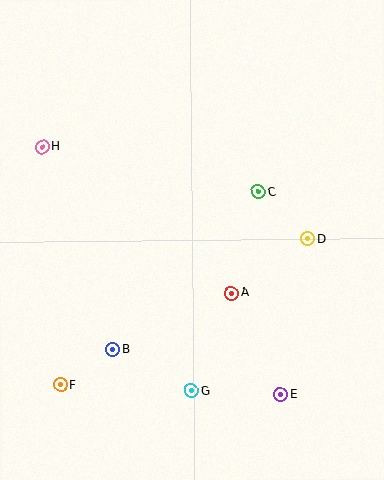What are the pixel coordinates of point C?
Point C is at (258, 192).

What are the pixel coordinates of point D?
Point D is at (308, 239).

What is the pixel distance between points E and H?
The distance between E and H is 344 pixels.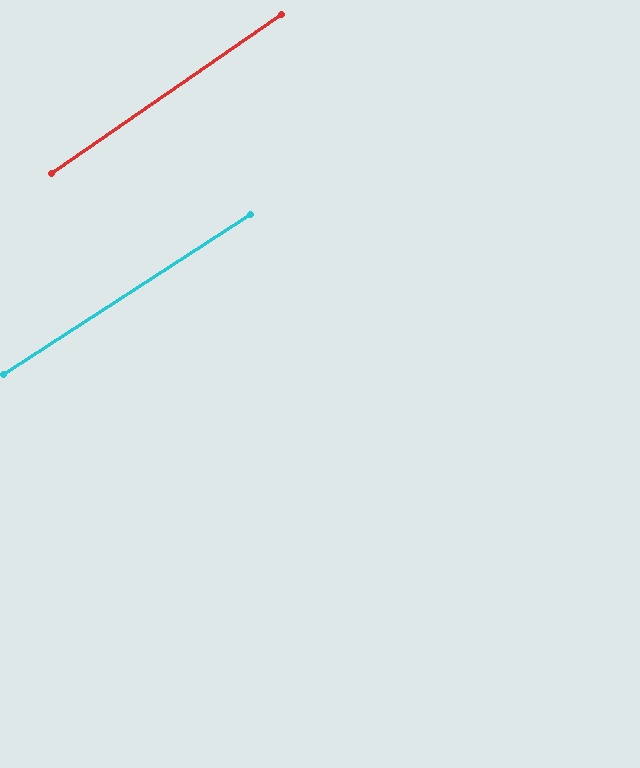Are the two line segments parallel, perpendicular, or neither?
Parallel — their directions differ by only 1.8°.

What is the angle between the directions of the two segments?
Approximately 2 degrees.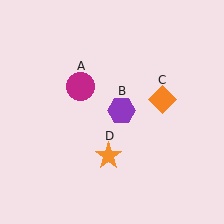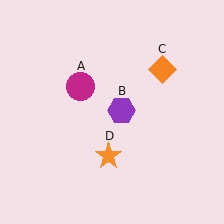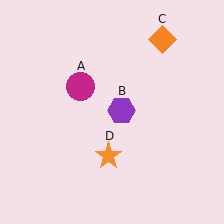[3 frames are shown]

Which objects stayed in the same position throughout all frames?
Magenta circle (object A) and purple hexagon (object B) and orange star (object D) remained stationary.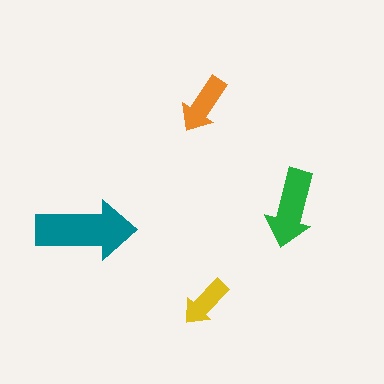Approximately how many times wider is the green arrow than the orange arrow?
About 1.5 times wider.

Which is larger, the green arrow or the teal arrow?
The teal one.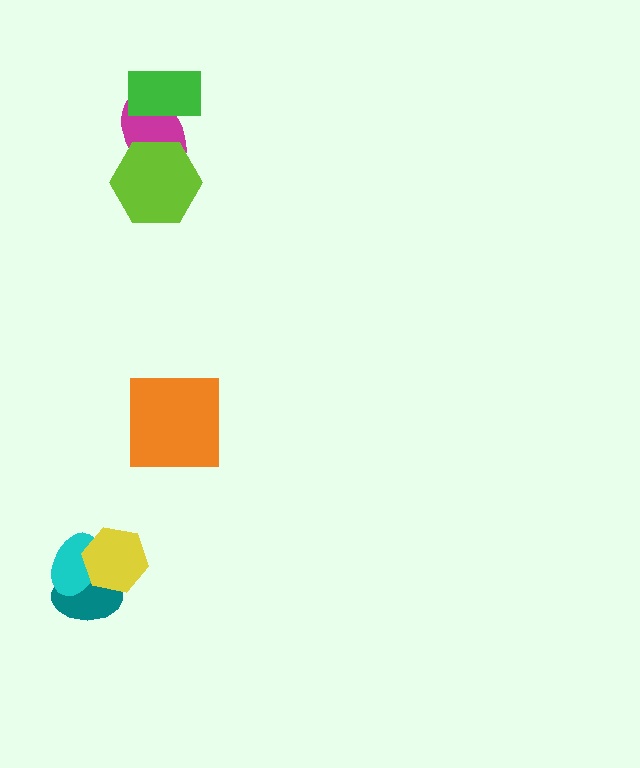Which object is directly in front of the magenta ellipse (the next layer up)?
The green rectangle is directly in front of the magenta ellipse.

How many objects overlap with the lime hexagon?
1 object overlaps with the lime hexagon.